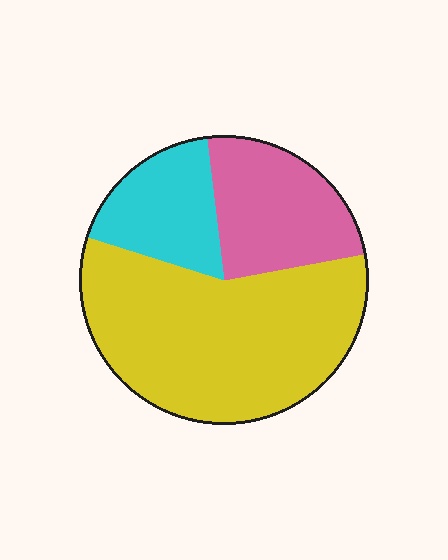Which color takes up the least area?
Cyan, at roughly 20%.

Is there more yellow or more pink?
Yellow.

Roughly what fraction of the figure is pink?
Pink takes up about one quarter (1/4) of the figure.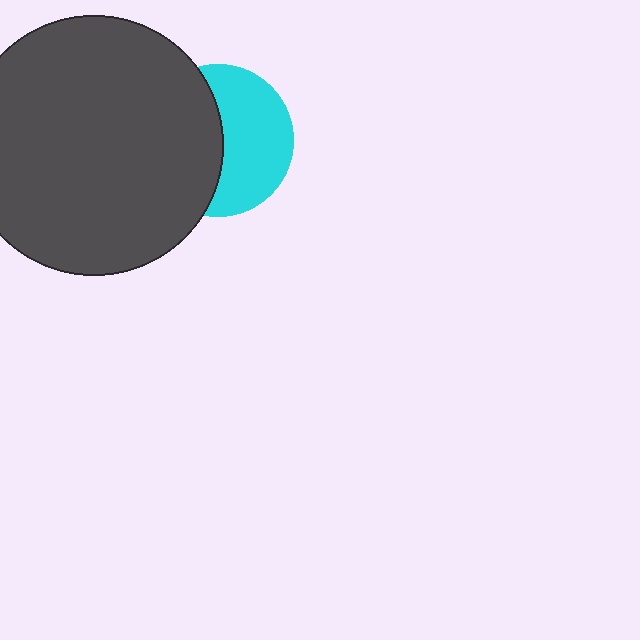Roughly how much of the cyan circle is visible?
About half of it is visible (roughly 52%).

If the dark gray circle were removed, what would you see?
You would see the complete cyan circle.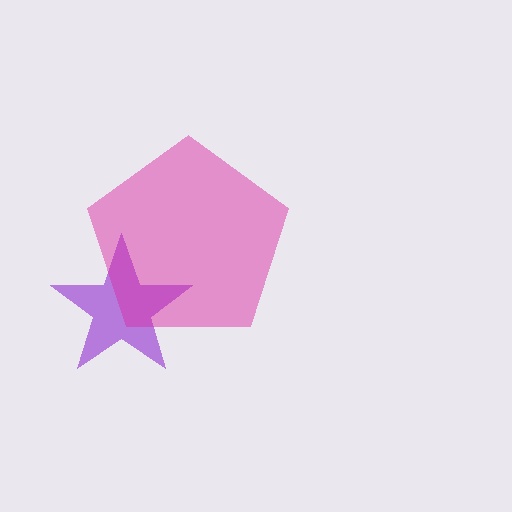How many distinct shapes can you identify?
There are 2 distinct shapes: a purple star, a magenta pentagon.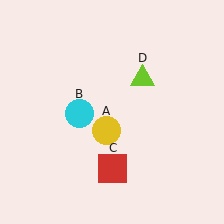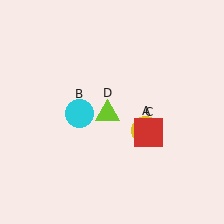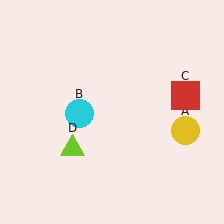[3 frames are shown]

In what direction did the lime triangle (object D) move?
The lime triangle (object D) moved down and to the left.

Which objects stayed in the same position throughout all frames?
Cyan circle (object B) remained stationary.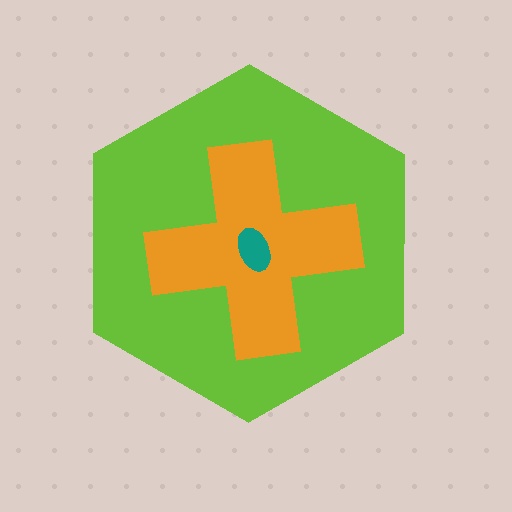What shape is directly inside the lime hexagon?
The orange cross.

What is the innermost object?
The teal ellipse.